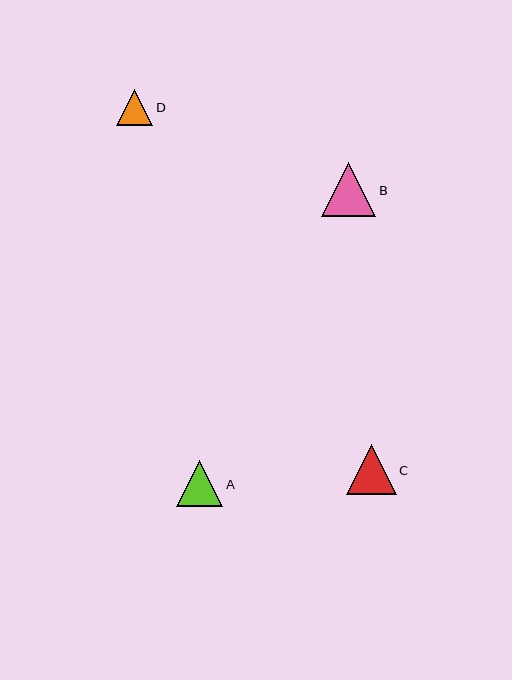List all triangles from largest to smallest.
From largest to smallest: B, C, A, D.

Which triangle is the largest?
Triangle B is the largest with a size of approximately 54 pixels.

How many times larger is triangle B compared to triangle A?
Triangle B is approximately 1.2 times the size of triangle A.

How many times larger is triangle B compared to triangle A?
Triangle B is approximately 1.2 times the size of triangle A.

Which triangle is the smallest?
Triangle D is the smallest with a size of approximately 36 pixels.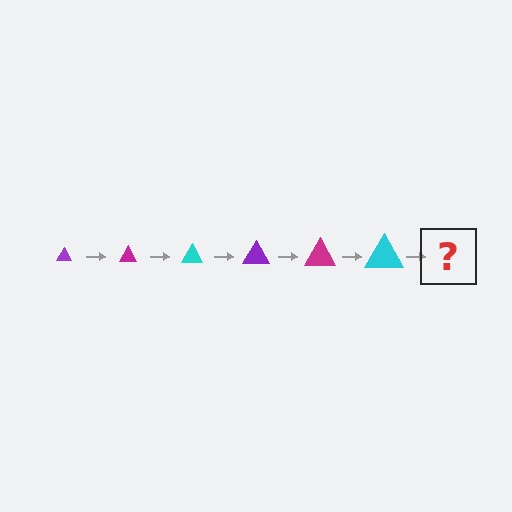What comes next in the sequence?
The next element should be a purple triangle, larger than the previous one.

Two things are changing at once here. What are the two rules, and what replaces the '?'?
The two rules are that the triangle grows larger each step and the color cycles through purple, magenta, and cyan. The '?' should be a purple triangle, larger than the previous one.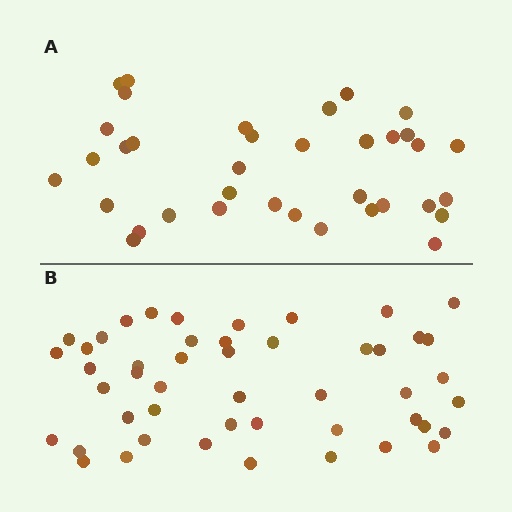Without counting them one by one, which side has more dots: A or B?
Region B (the bottom region) has more dots.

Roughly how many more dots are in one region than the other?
Region B has roughly 12 or so more dots than region A.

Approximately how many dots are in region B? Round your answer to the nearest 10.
About 50 dots. (The exact count is 48, which rounds to 50.)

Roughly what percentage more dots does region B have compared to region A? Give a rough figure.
About 35% more.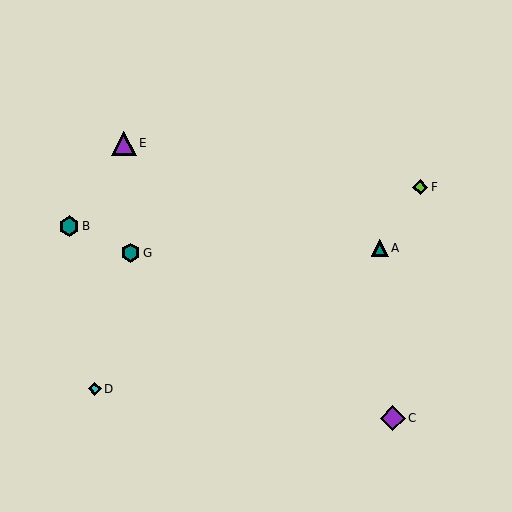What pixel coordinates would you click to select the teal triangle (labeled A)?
Click at (380, 248) to select the teal triangle A.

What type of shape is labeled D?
Shape D is a cyan diamond.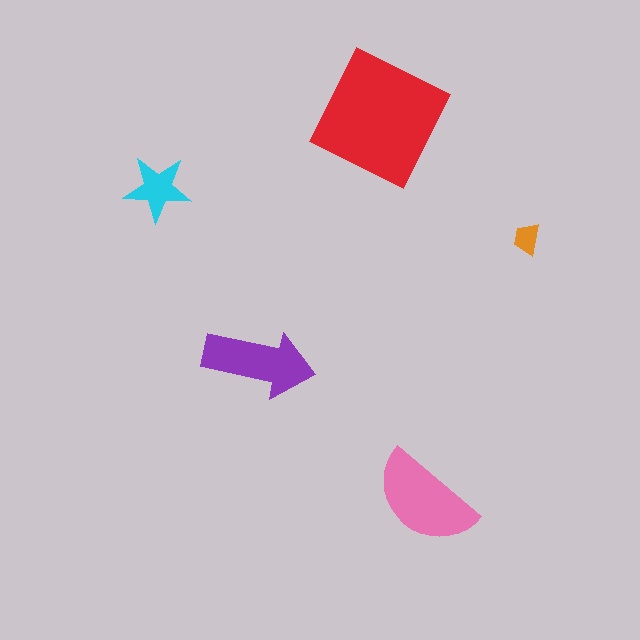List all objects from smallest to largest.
The orange trapezoid, the cyan star, the purple arrow, the pink semicircle, the red square.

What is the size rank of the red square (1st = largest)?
1st.